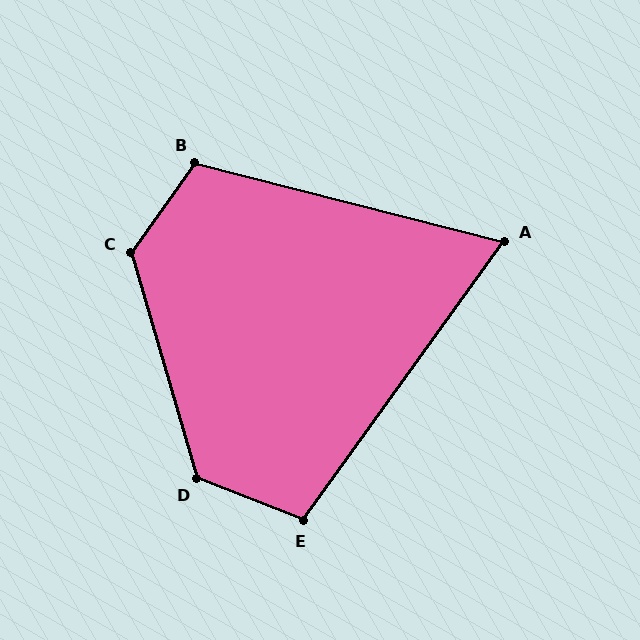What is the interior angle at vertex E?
Approximately 105 degrees (obtuse).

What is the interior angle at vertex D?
Approximately 128 degrees (obtuse).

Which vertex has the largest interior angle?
C, at approximately 128 degrees.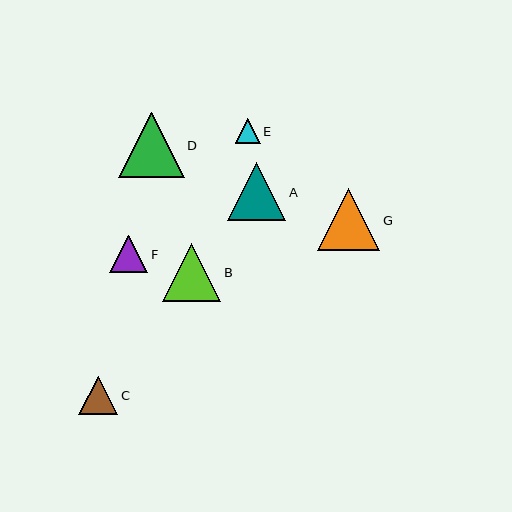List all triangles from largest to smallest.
From largest to smallest: D, G, A, B, C, F, E.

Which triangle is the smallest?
Triangle E is the smallest with a size of approximately 25 pixels.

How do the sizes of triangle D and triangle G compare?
Triangle D and triangle G are approximately the same size.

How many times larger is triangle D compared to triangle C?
Triangle D is approximately 1.7 times the size of triangle C.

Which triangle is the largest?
Triangle D is the largest with a size of approximately 65 pixels.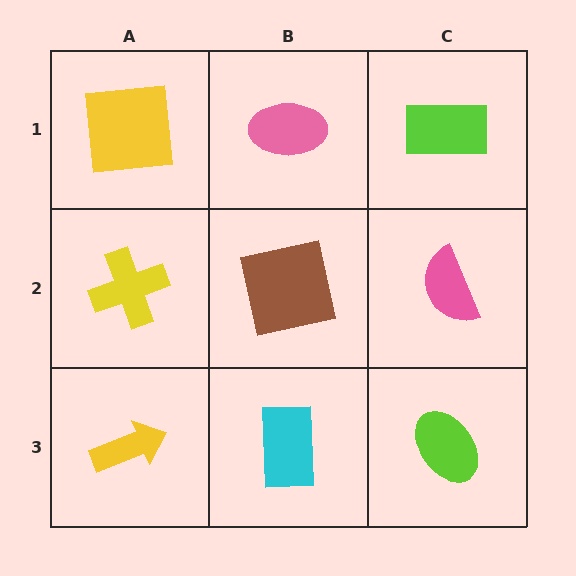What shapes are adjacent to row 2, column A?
A yellow square (row 1, column A), a yellow arrow (row 3, column A), a brown square (row 2, column B).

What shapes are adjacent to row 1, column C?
A pink semicircle (row 2, column C), a pink ellipse (row 1, column B).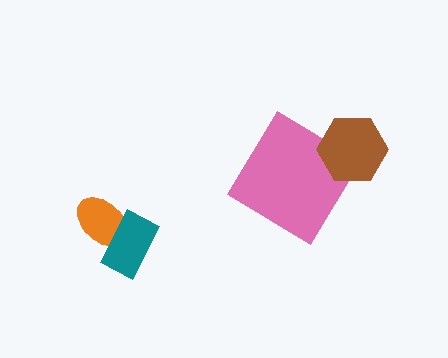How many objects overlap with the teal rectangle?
1 object overlaps with the teal rectangle.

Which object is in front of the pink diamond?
The brown hexagon is in front of the pink diamond.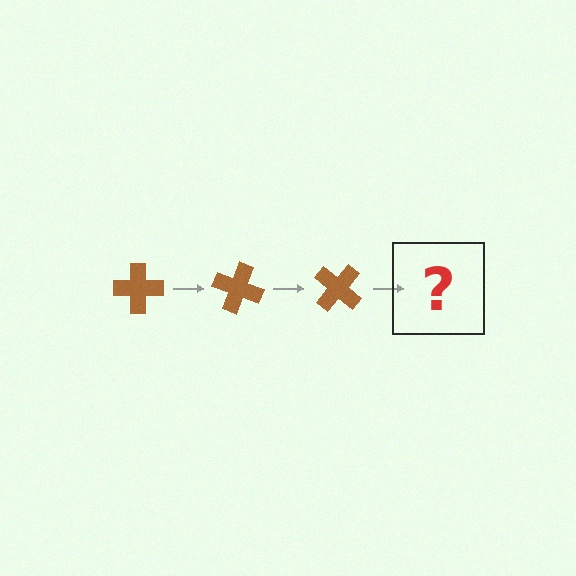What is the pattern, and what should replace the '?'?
The pattern is that the cross rotates 20 degrees each step. The '?' should be a brown cross rotated 60 degrees.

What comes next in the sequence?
The next element should be a brown cross rotated 60 degrees.